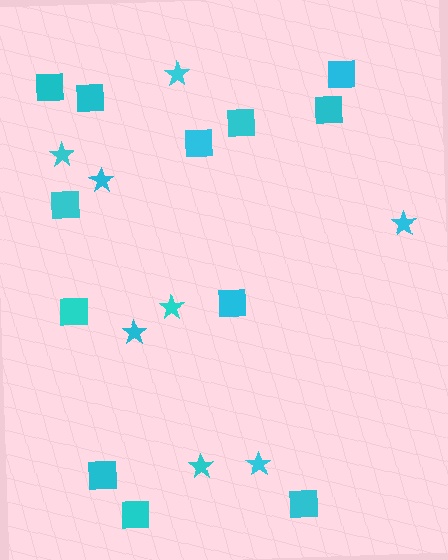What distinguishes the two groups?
There are 2 groups: one group of squares (12) and one group of stars (8).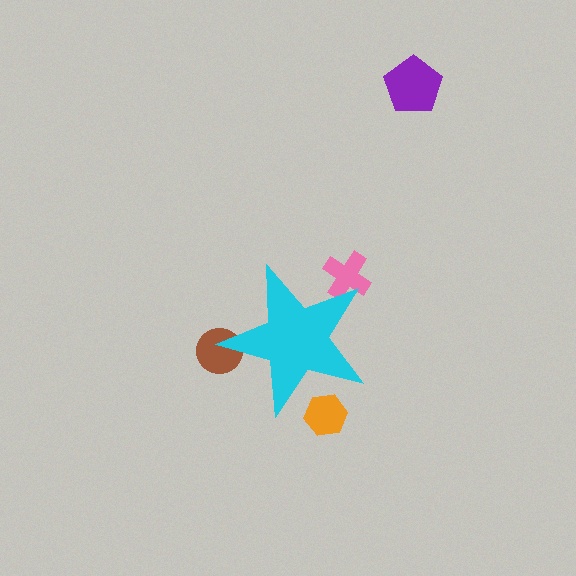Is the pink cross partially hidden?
Yes, the pink cross is partially hidden behind the cyan star.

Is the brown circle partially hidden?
Yes, the brown circle is partially hidden behind the cyan star.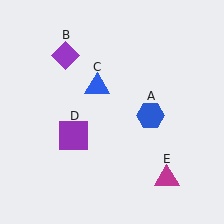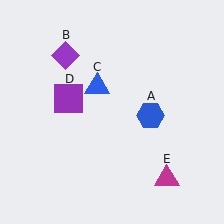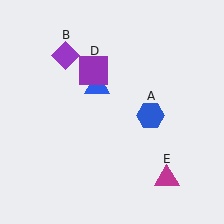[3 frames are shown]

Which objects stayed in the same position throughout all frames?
Blue hexagon (object A) and purple diamond (object B) and blue triangle (object C) and magenta triangle (object E) remained stationary.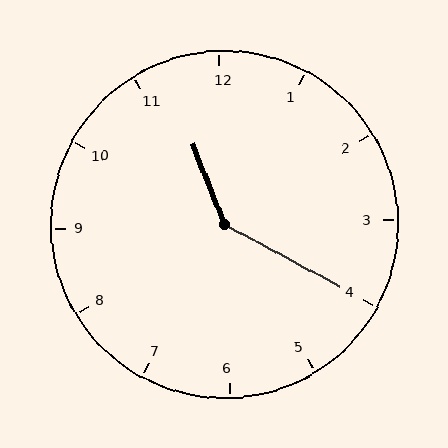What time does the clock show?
11:20.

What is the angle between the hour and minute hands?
Approximately 140 degrees.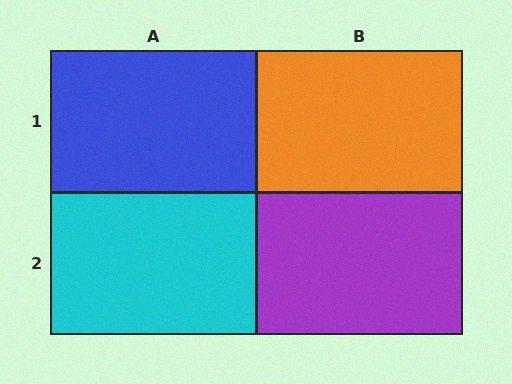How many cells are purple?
1 cell is purple.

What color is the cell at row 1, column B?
Orange.